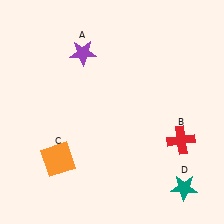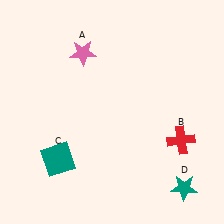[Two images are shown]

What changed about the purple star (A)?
In Image 1, A is purple. In Image 2, it changed to pink.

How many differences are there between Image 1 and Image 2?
There are 2 differences between the two images.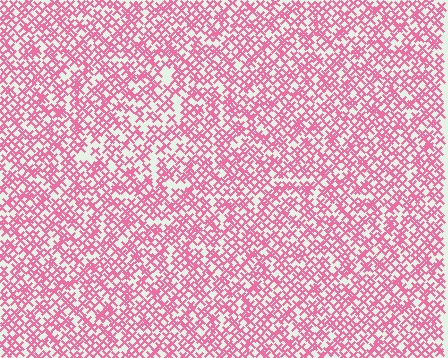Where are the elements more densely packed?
The elements are more densely packed outside the triangle boundary.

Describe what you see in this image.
The image contains small pink elements arranged at two different densities. A triangle-shaped region is visible where the elements are less densely packed than the surrounding area.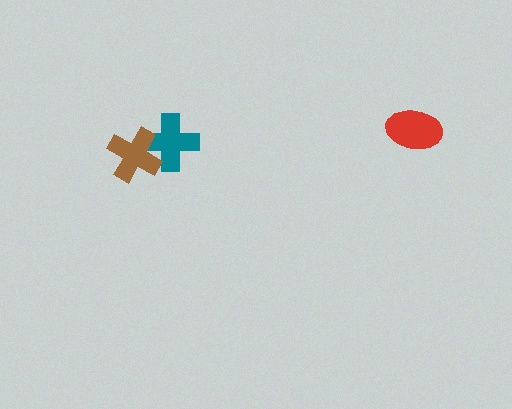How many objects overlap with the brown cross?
1 object overlaps with the brown cross.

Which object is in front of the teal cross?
The brown cross is in front of the teal cross.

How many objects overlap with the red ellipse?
0 objects overlap with the red ellipse.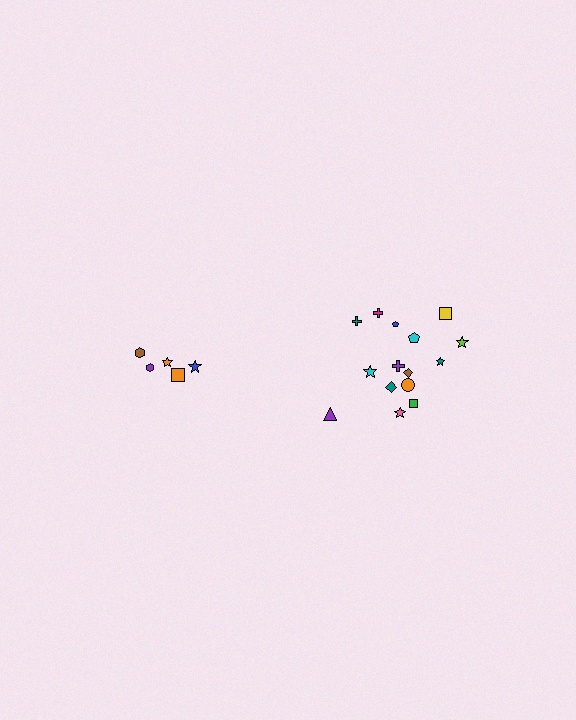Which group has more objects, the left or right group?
The right group.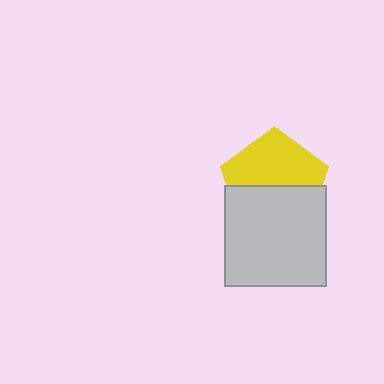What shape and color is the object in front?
The object in front is a light gray square.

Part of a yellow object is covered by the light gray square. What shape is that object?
It is a pentagon.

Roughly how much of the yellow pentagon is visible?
About half of it is visible (roughly 54%).